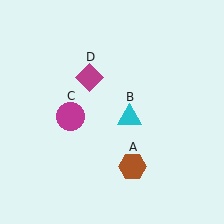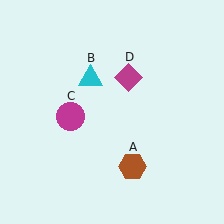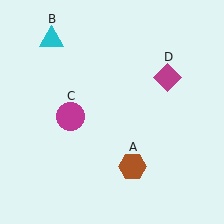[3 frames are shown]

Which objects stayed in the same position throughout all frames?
Brown hexagon (object A) and magenta circle (object C) remained stationary.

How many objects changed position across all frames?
2 objects changed position: cyan triangle (object B), magenta diamond (object D).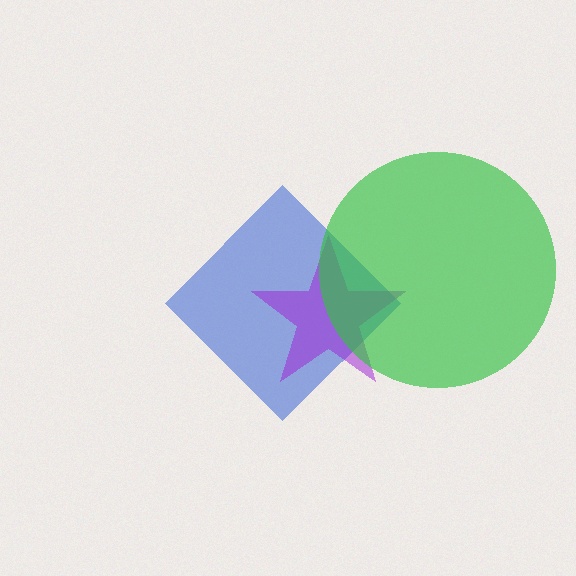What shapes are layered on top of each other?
The layered shapes are: a blue diamond, a purple star, a green circle.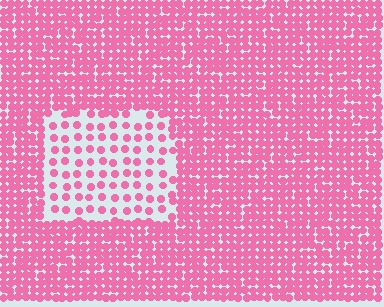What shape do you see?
I see a rectangle.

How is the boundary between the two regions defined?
The boundary is defined by a change in element density (approximately 2.7x ratio). All elements are the same color, size, and shape.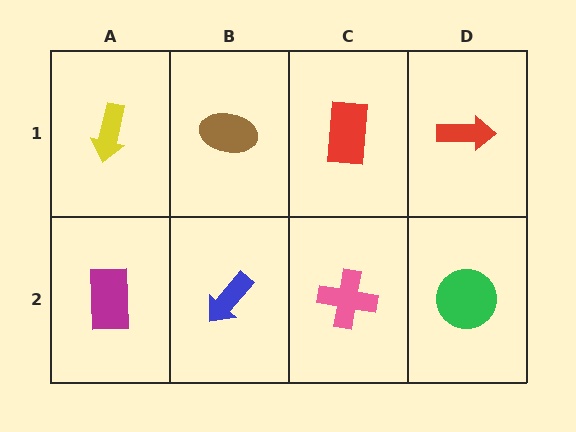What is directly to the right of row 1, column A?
A brown ellipse.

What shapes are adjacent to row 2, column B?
A brown ellipse (row 1, column B), a magenta rectangle (row 2, column A), a pink cross (row 2, column C).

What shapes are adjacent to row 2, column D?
A red arrow (row 1, column D), a pink cross (row 2, column C).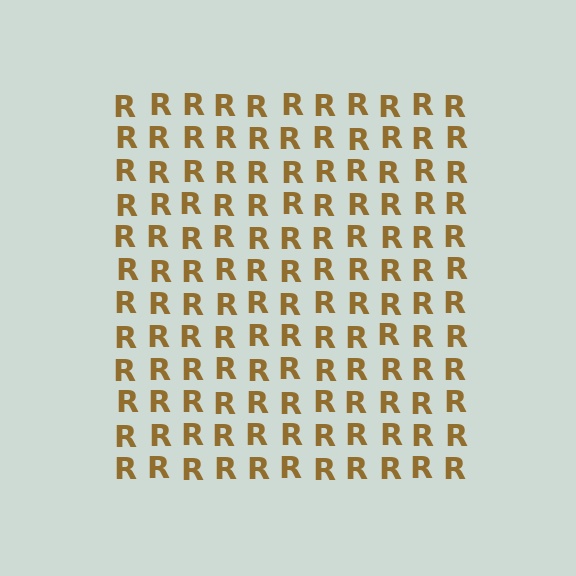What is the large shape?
The large shape is a square.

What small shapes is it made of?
It is made of small letter R's.